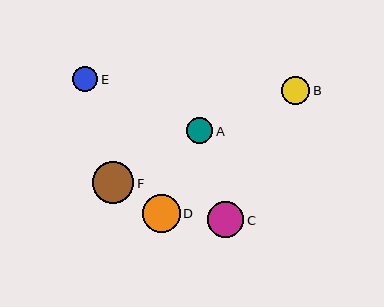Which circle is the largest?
Circle F is the largest with a size of approximately 41 pixels.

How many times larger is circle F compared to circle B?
Circle F is approximately 1.4 times the size of circle B.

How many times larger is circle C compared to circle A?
Circle C is approximately 1.4 times the size of circle A.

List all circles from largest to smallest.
From largest to smallest: F, D, C, B, A, E.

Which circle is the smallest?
Circle E is the smallest with a size of approximately 25 pixels.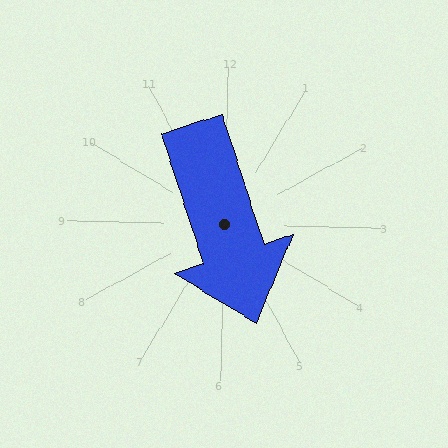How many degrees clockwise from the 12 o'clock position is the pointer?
Approximately 161 degrees.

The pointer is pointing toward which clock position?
Roughly 5 o'clock.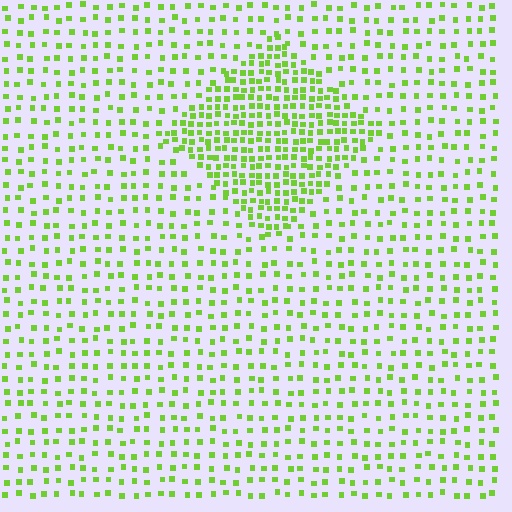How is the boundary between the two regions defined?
The boundary is defined by a change in element density (approximately 2.3x ratio). All elements are the same color, size, and shape.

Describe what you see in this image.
The image contains small lime elements arranged at two different densities. A diamond-shaped region is visible where the elements are more densely packed than the surrounding area.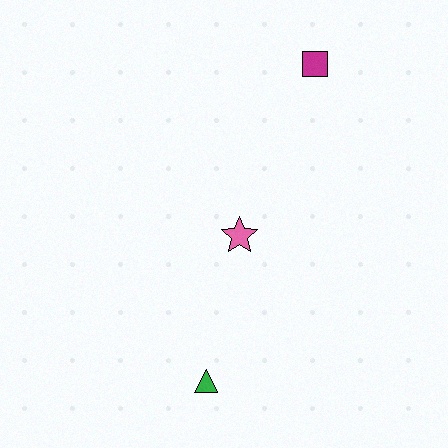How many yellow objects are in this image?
There are no yellow objects.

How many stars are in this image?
There is 1 star.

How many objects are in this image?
There are 3 objects.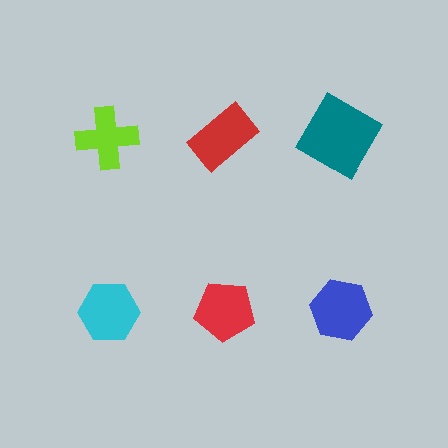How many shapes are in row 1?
3 shapes.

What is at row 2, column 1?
A cyan hexagon.